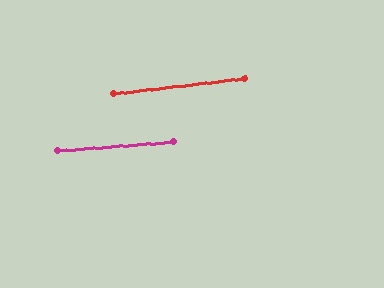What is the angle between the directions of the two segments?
Approximately 2 degrees.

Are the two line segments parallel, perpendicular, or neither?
Parallel — their directions differ by only 2.0°.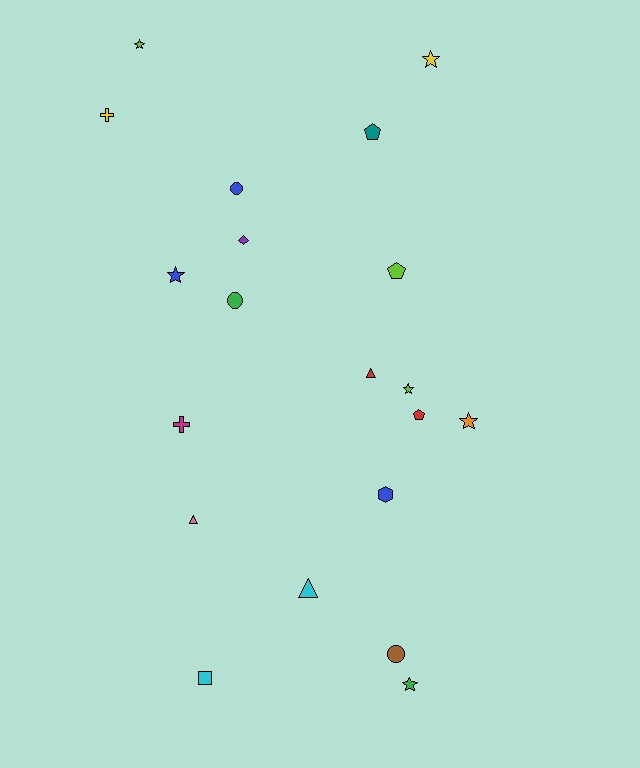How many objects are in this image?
There are 20 objects.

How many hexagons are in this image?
There is 1 hexagon.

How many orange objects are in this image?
There is 1 orange object.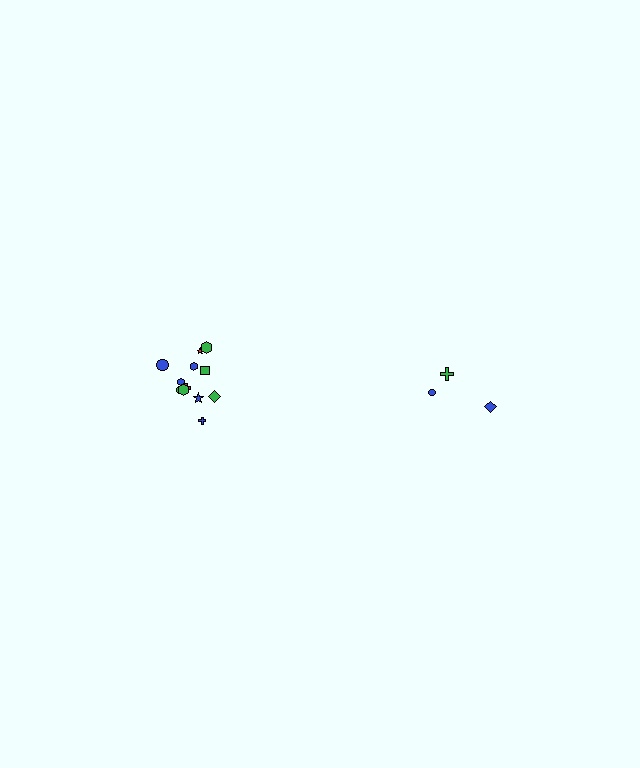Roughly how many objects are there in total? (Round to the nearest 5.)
Roughly 15 objects in total.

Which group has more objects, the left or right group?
The left group.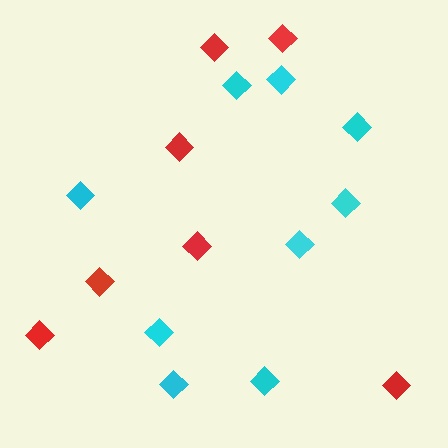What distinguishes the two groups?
There are 2 groups: one group of red diamonds (7) and one group of cyan diamonds (9).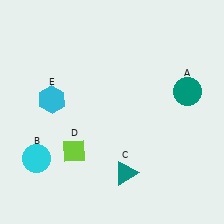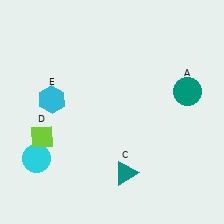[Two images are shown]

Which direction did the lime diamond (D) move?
The lime diamond (D) moved left.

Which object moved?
The lime diamond (D) moved left.